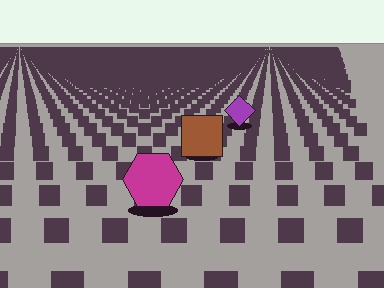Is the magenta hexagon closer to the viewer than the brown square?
Yes. The magenta hexagon is closer — you can tell from the texture gradient: the ground texture is coarser near it.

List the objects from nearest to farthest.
From nearest to farthest: the magenta hexagon, the brown square, the purple diamond.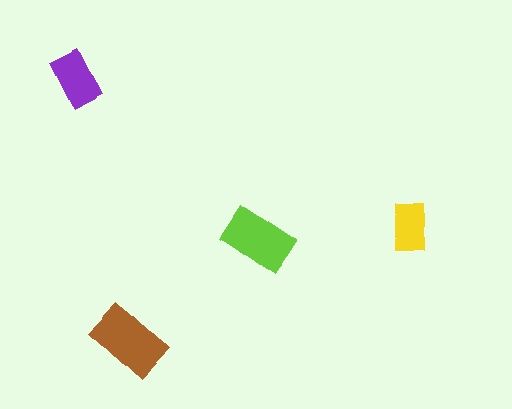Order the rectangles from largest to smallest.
the brown one, the lime one, the purple one, the yellow one.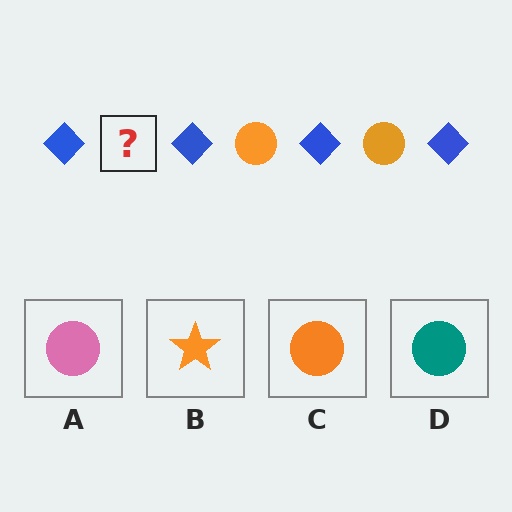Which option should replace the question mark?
Option C.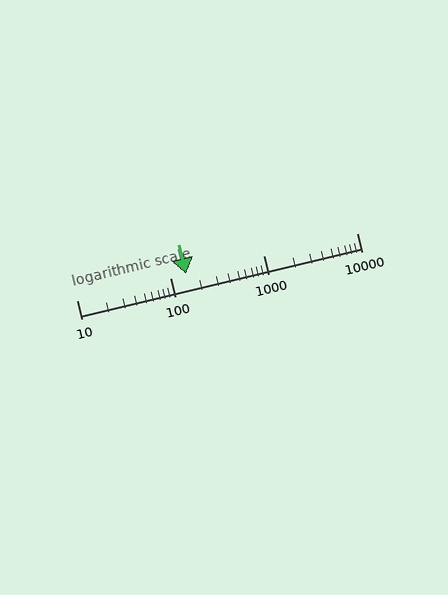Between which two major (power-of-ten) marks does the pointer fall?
The pointer is between 100 and 1000.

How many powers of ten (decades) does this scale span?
The scale spans 3 decades, from 10 to 10000.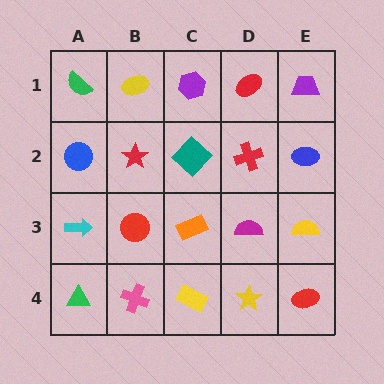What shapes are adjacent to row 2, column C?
A purple hexagon (row 1, column C), an orange rectangle (row 3, column C), a red star (row 2, column B), a red cross (row 2, column D).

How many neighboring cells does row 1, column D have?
3.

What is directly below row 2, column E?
A yellow semicircle.